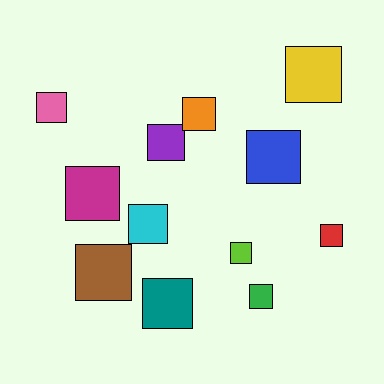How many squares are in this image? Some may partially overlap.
There are 12 squares.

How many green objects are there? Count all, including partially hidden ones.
There is 1 green object.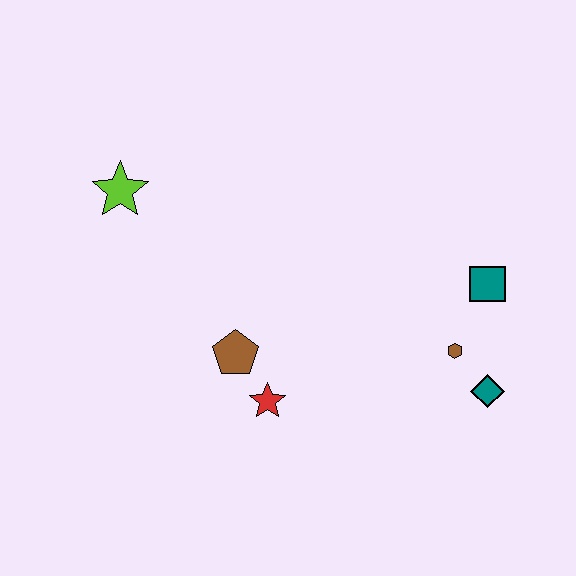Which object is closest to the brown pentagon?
The red star is closest to the brown pentagon.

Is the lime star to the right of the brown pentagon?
No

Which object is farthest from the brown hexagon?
The lime star is farthest from the brown hexagon.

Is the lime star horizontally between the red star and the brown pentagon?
No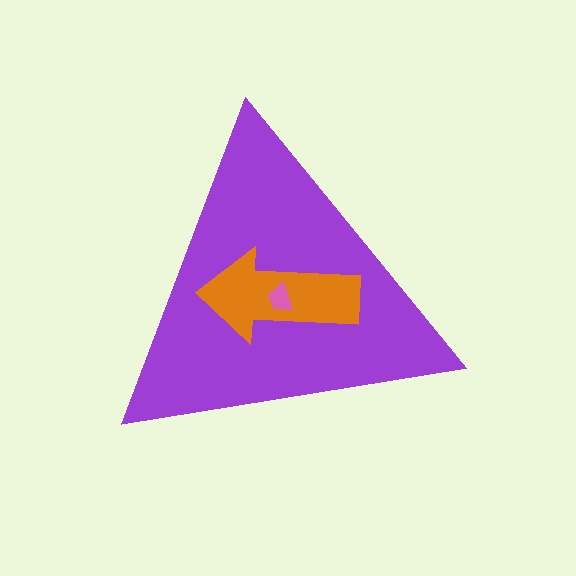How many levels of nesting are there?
3.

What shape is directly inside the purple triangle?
The orange arrow.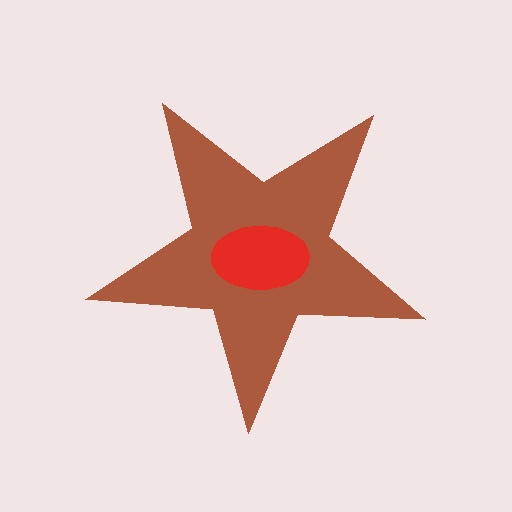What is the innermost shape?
The red ellipse.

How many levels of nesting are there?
2.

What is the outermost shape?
The brown star.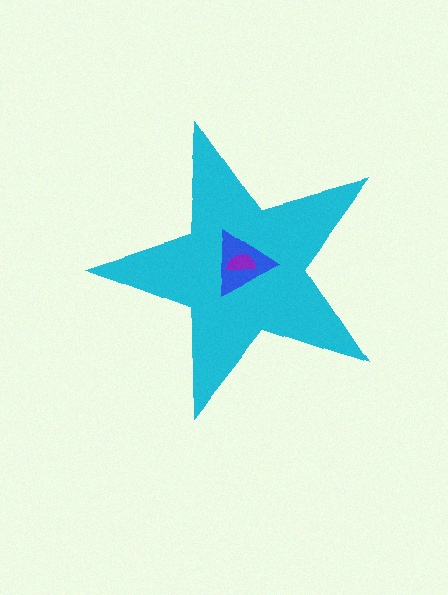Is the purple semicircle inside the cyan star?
Yes.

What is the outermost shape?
The cyan star.